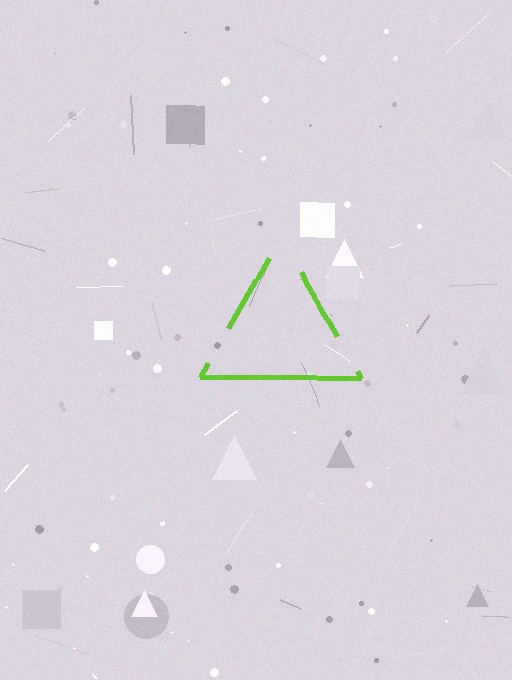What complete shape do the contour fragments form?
The contour fragments form a triangle.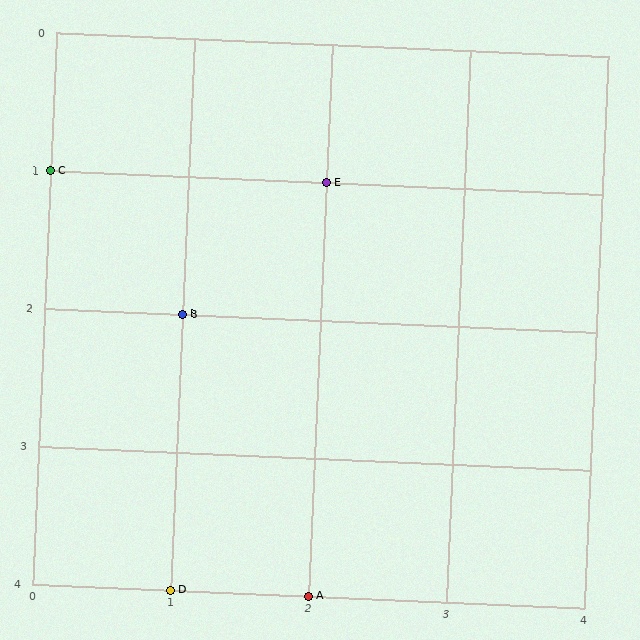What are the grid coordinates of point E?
Point E is at grid coordinates (2, 1).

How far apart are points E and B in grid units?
Points E and B are 1 column and 1 row apart (about 1.4 grid units diagonally).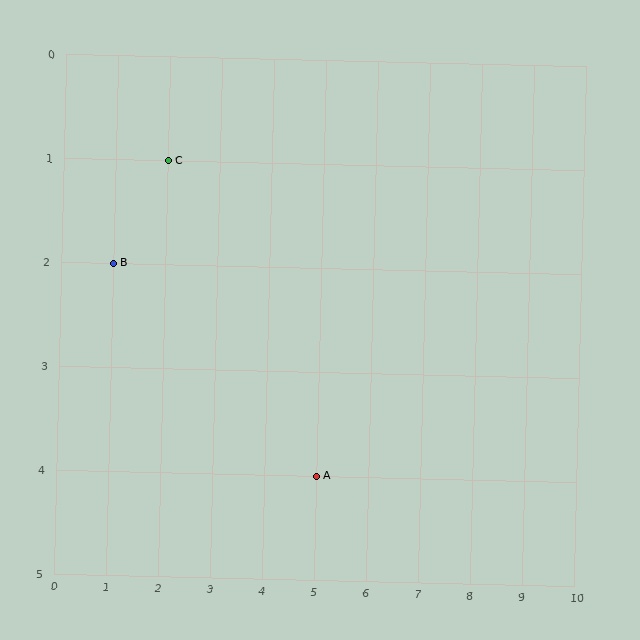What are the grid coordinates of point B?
Point B is at grid coordinates (1, 2).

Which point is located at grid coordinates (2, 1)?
Point C is at (2, 1).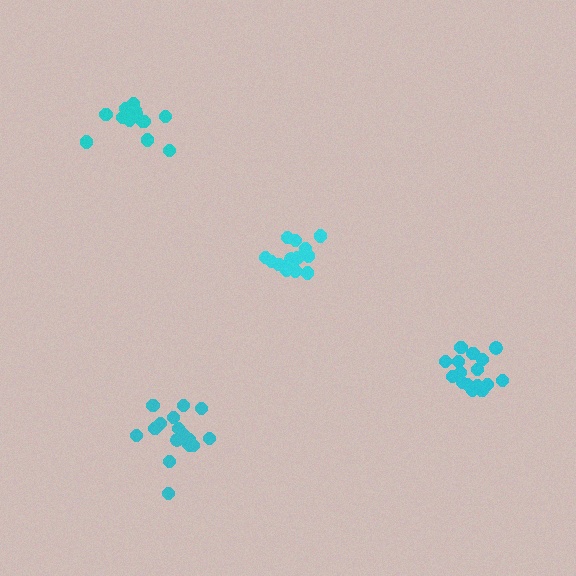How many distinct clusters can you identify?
There are 4 distinct clusters.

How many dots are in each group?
Group 1: 16 dots, Group 2: 14 dots, Group 3: 18 dots, Group 4: 18 dots (66 total).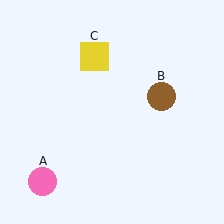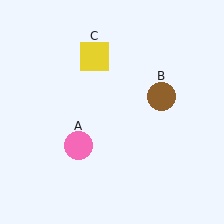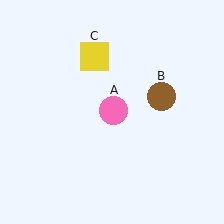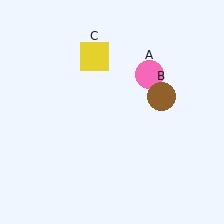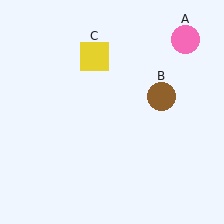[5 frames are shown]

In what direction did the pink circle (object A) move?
The pink circle (object A) moved up and to the right.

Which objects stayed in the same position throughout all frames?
Brown circle (object B) and yellow square (object C) remained stationary.